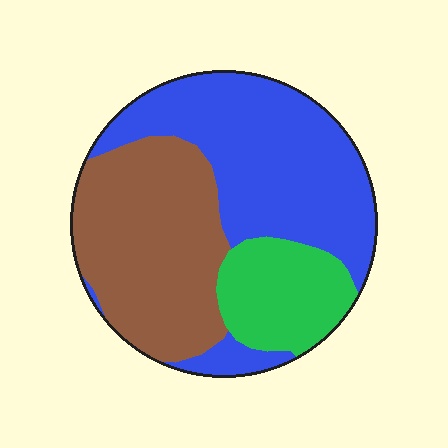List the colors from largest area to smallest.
From largest to smallest: blue, brown, green.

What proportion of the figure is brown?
Brown covers around 35% of the figure.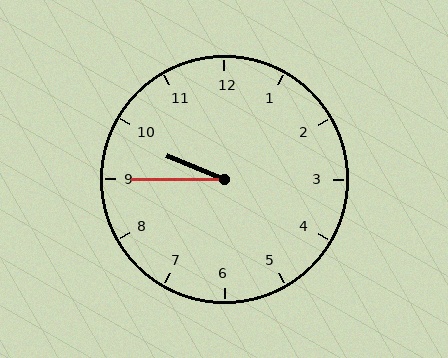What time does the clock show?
9:45.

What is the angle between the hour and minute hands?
Approximately 22 degrees.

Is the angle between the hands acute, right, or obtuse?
It is acute.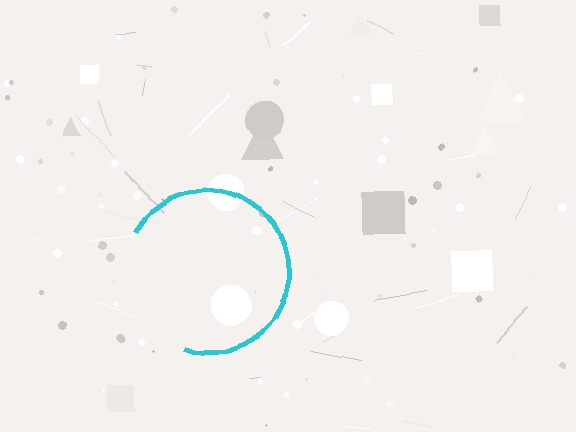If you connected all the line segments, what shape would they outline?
They would outline a circle.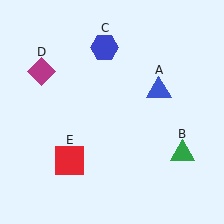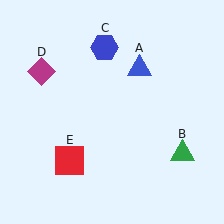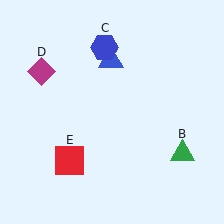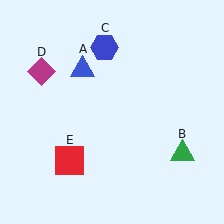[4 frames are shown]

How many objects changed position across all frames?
1 object changed position: blue triangle (object A).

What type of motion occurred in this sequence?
The blue triangle (object A) rotated counterclockwise around the center of the scene.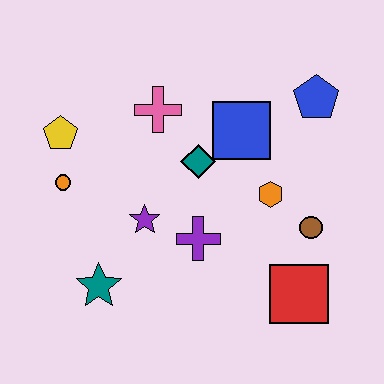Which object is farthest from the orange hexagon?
The yellow pentagon is farthest from the orange hexagon.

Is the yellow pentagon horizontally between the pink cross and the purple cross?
No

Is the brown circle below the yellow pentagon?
Yes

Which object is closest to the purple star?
The purple cross is closest to the purple star.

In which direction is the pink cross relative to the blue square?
The pink cross is to the left of the blue square.